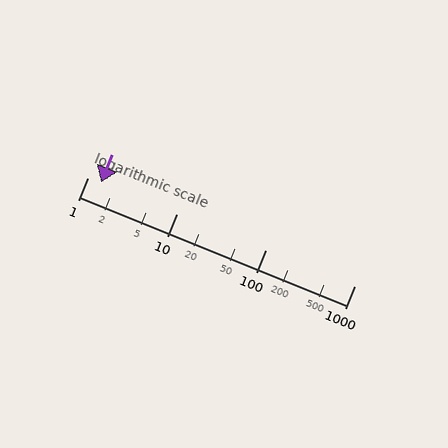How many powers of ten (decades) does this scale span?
The scale spans 3 decades, from 1 to 1000.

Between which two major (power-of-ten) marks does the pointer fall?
The pointer is between 1 and 10.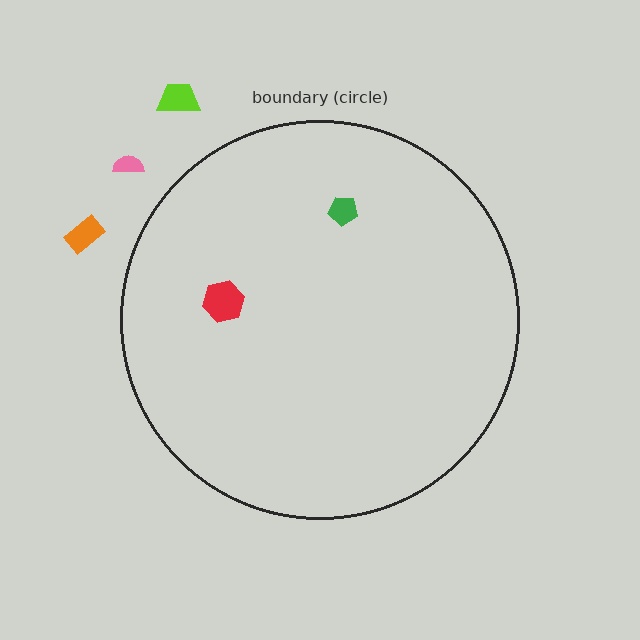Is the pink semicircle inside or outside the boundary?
Outside.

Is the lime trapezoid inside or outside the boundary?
Outside.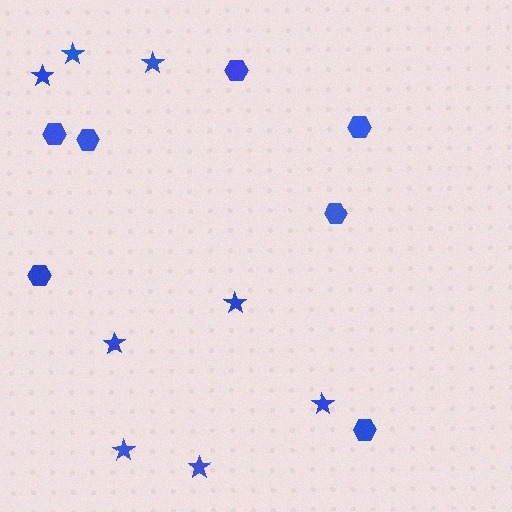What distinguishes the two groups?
There are 2 groups: one group of stars (8) and one group of hexagons (7).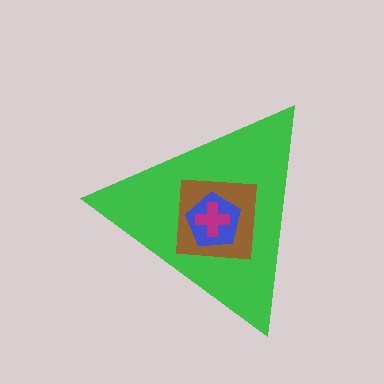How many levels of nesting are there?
4.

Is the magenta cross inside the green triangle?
Yes.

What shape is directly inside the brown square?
The blue pentagon.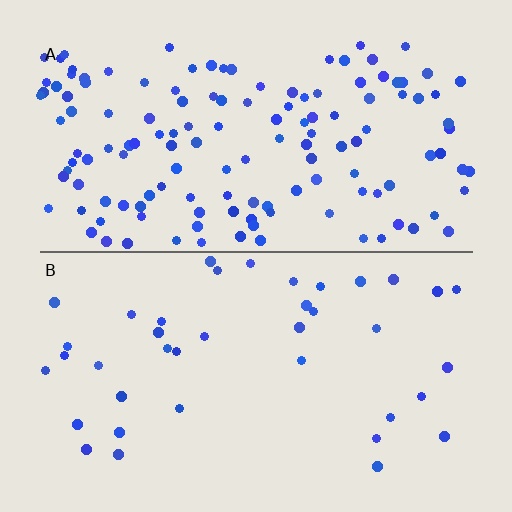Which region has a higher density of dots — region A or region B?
A (the top).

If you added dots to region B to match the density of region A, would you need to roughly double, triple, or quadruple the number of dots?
Approximately quadruple.